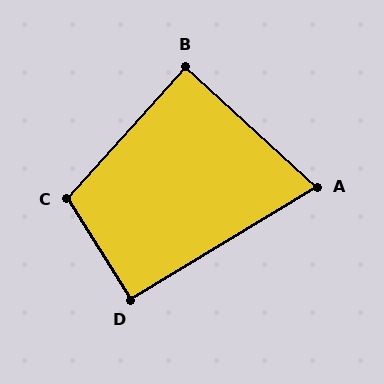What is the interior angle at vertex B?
Approximately 89 degrees (approximately right).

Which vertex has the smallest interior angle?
A, at approximately 74 degrees.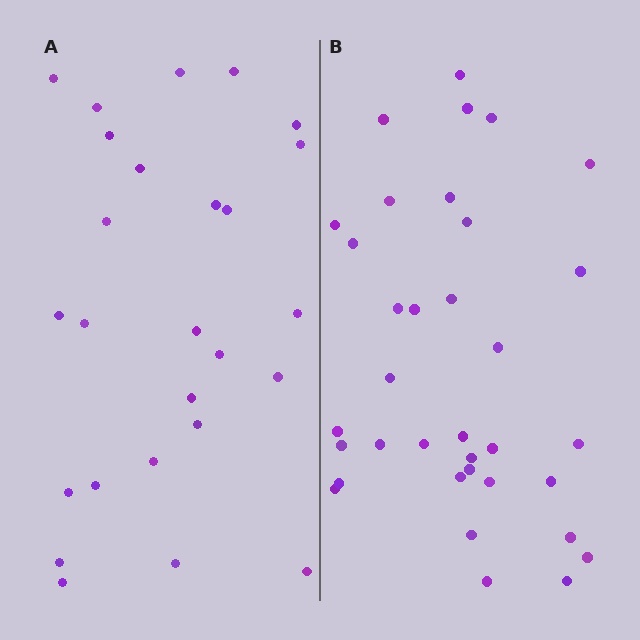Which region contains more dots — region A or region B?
Region B (the right region) has more dots.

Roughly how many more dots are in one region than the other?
Region B has roughly 8 or so more dots than region A.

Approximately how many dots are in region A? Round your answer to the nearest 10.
About 30 dots. (The exact count is 26, which rounds to 30.)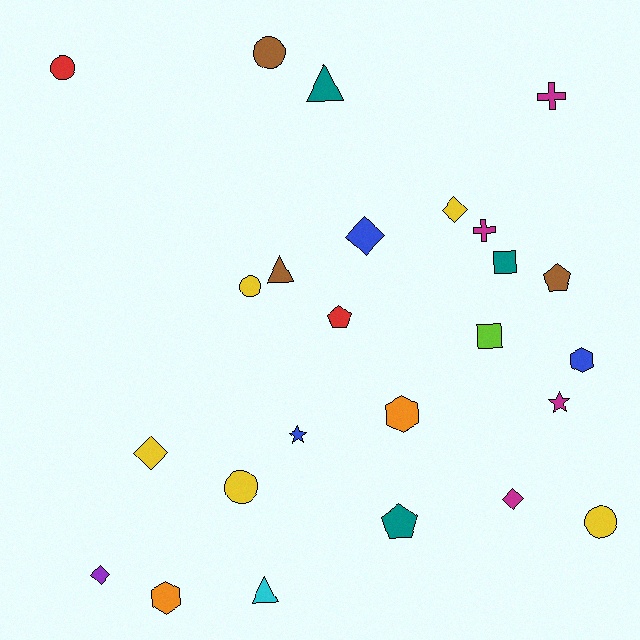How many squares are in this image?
There are 2 squares.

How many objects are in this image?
There are 25 objects.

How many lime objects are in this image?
There is 1 lime object.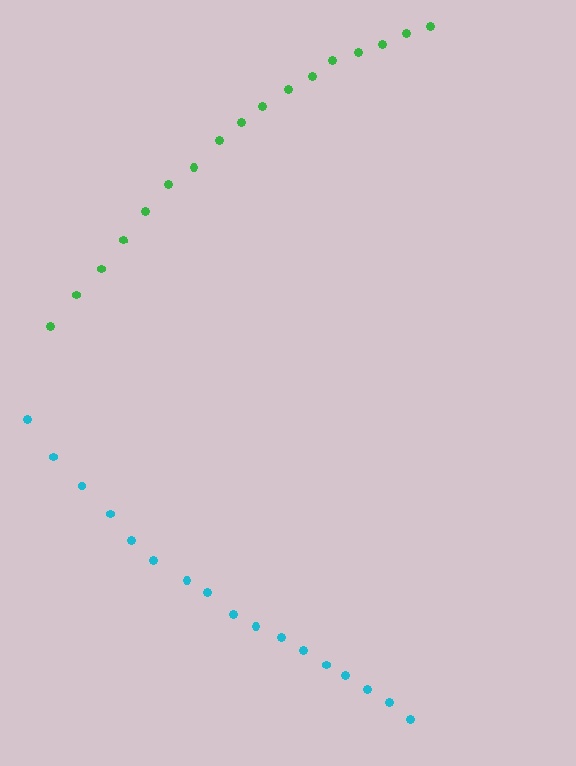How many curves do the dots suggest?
There are 2 distinct paths.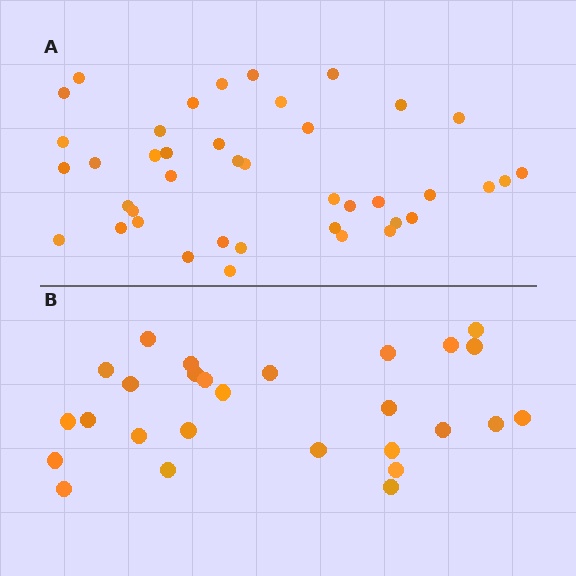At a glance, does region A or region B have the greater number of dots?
Region A (the top region) has more dots.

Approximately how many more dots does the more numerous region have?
Region A has approximately 15 more dots than region B.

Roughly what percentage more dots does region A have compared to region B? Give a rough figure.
About 50% more.